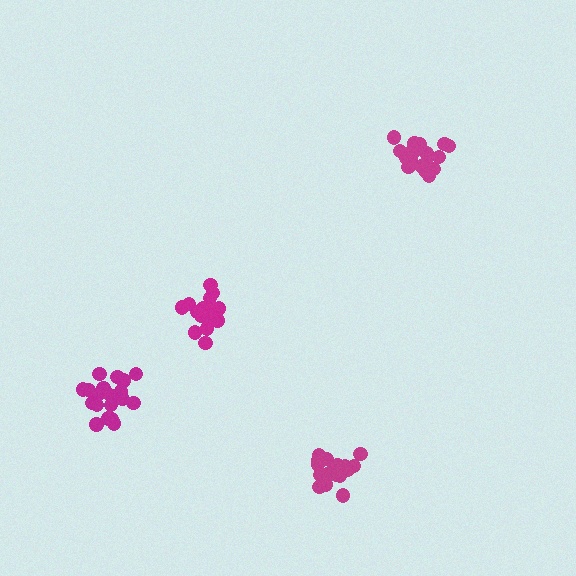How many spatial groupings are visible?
There are 4 spatial groupings.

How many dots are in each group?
Group 1: 20 dots, Group 2: 21 dots, Group 3: 19 dots, Group 4: 17 dots (77 total).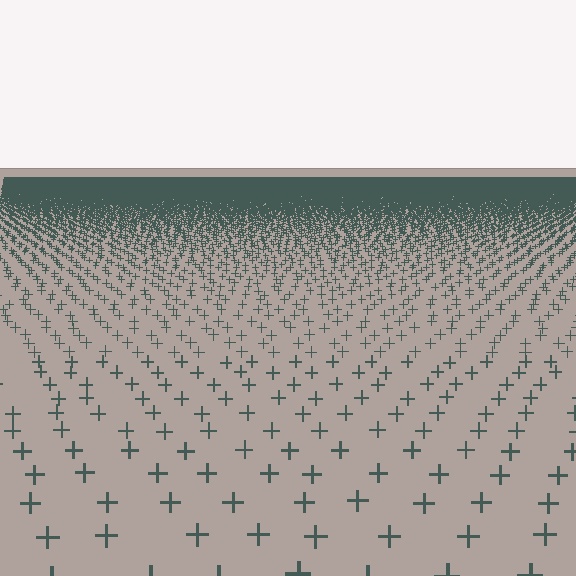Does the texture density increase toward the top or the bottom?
Density increases toward the top.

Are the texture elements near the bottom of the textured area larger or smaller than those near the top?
Larger. Near the bottom, elements are closer to the viewer and appear at a bigger on-screen size.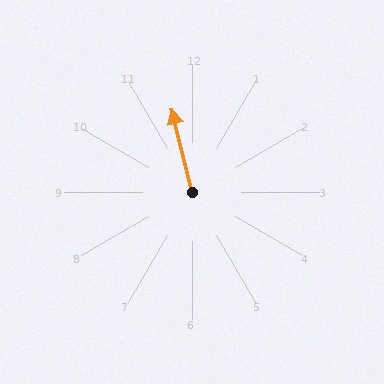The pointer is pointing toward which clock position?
Roughly 12 o'clock.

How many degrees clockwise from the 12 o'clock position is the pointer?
Approximately 346 degrees.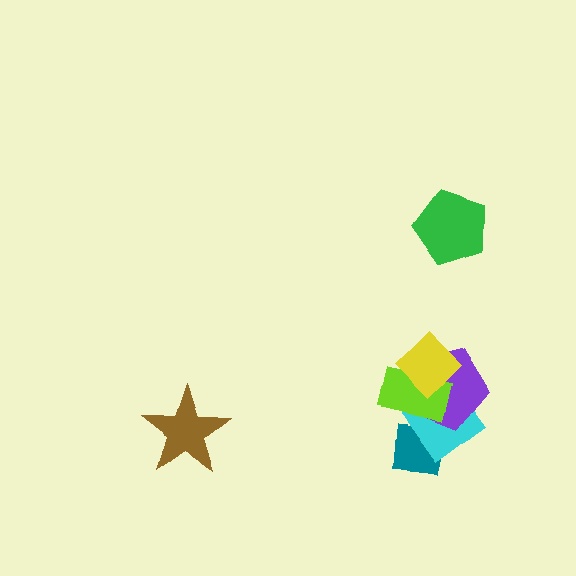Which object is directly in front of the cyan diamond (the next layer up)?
The purple pentagon is directly in front of the cyan diamond.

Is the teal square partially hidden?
Yes, it is partially covered by another shape.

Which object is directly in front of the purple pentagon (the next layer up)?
The lime rectangle is directly in front of the purple pentagon.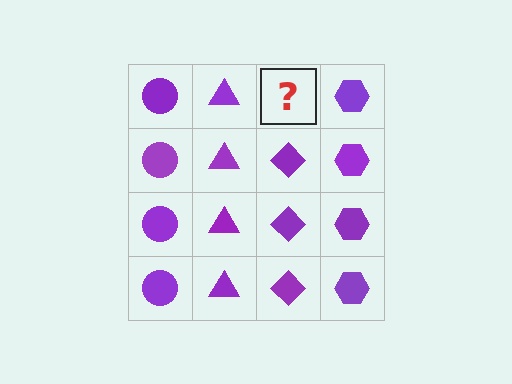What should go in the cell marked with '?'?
The missing cell should contain a purple diamond.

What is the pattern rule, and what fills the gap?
The rule is that each column has a consistent shape. The gap should be filled with a purple diamond.